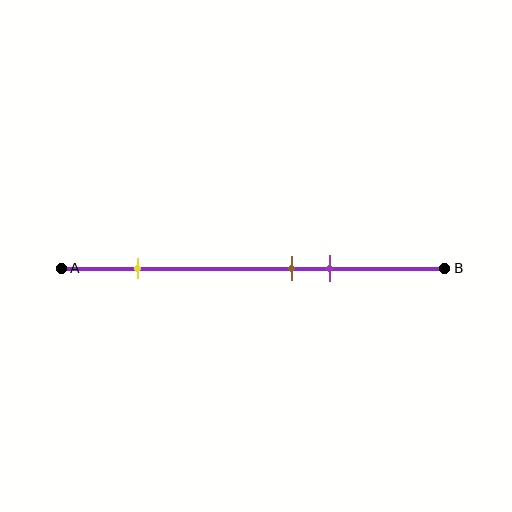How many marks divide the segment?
There are 3 marks dividing the segment.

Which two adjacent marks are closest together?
The brown and purple marks are the closest adjacent pair.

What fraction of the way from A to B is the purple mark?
The purple mark is approximately 70% (0.7) of the way from A to B.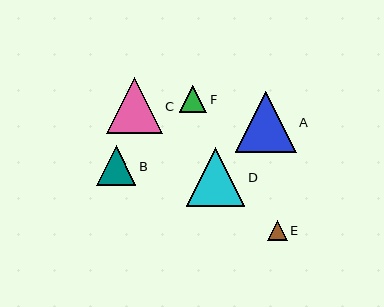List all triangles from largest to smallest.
From largest to smallest: A, D, C, B, F, E.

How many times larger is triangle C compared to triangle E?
Triangle C is approximately 2.8 times the size of triangle E.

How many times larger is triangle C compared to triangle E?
Triangle C is approximately 2.8 times the size of triangle E.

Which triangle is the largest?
Triangle A is the largest with a size of approximately 60 pixels.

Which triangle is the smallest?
Triangle E is the smallest with a size of approximately 20 pixels.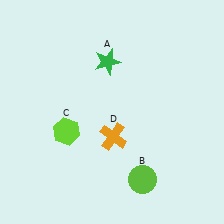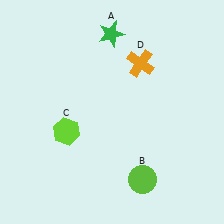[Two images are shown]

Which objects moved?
The objects that moved are: the green star (A), the orange cross (D).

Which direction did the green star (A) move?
The green star (A) moved up.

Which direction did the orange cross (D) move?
The orange cross (D) moved up.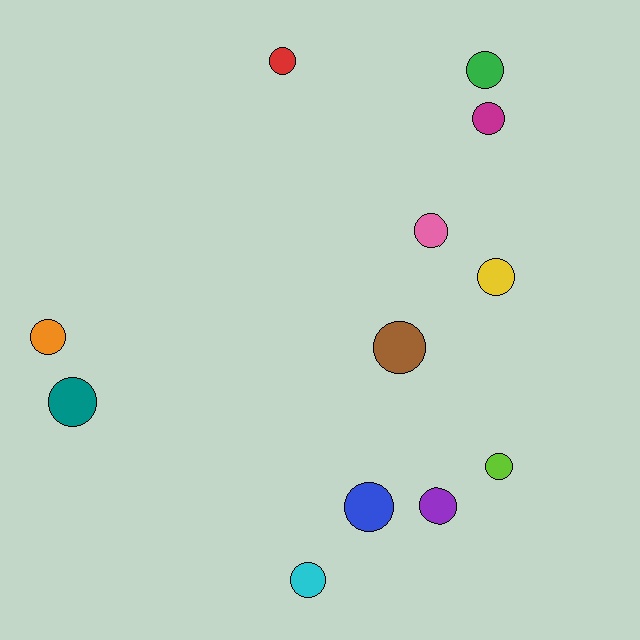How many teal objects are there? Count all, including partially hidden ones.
There is 1 teal object.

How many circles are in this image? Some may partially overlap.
There are 12 circles.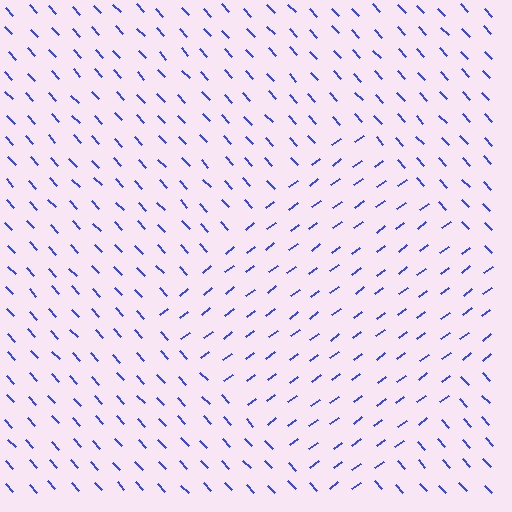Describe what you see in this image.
The image is filled with small blue line segments. A diamond region in the image has lines oriented differently from the surrounding lines, creating a visible texture boundary.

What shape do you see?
I see a diamond.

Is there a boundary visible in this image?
Yes, there is a texture boundary formed by a change in line orientation.